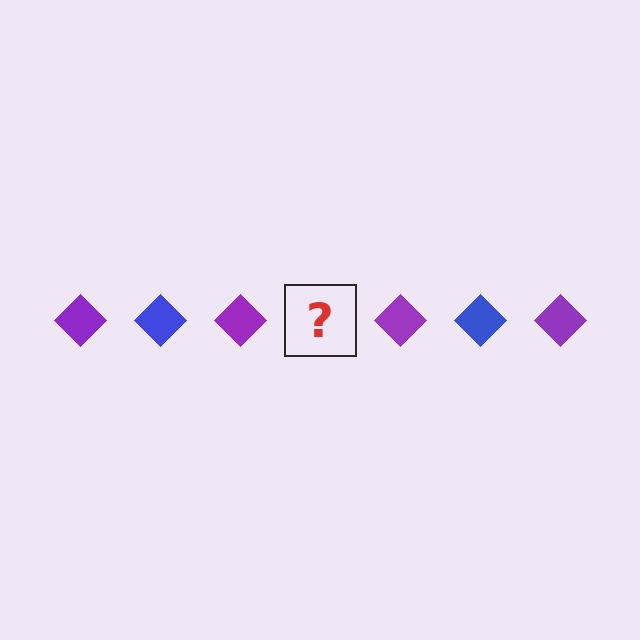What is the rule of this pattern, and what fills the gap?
The rule is that the pattern cycles through purple, blue diamonds. The gap should be filled with a blue diamond.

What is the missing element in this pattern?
The missing element is a blue diamond.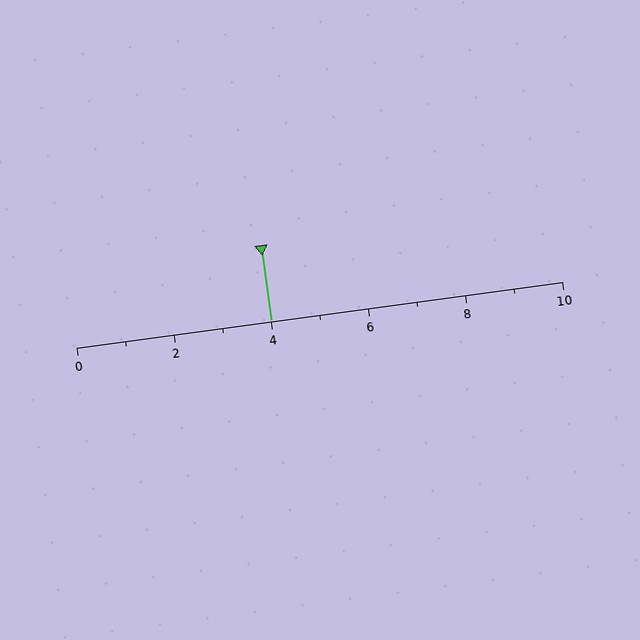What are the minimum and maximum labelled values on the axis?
The axis runs from 0 to 10.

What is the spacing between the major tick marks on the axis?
The major ticks are spaced 2 apart.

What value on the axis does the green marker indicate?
The marker indicates approximately 4.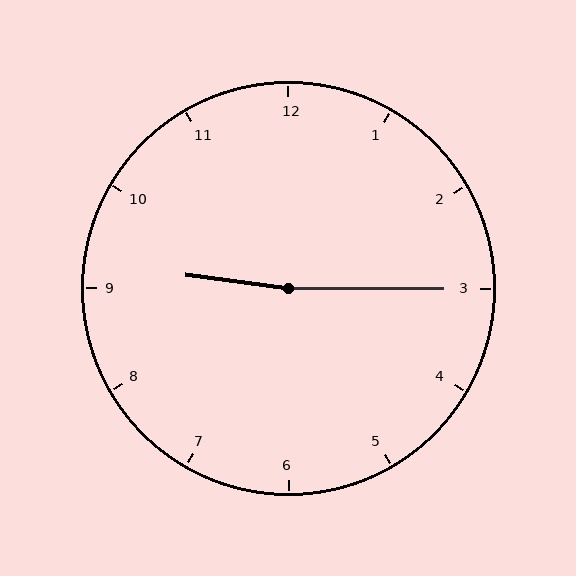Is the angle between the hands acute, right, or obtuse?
It is obtuse.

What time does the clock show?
9:15.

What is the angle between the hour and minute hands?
Approximately 172 degrees.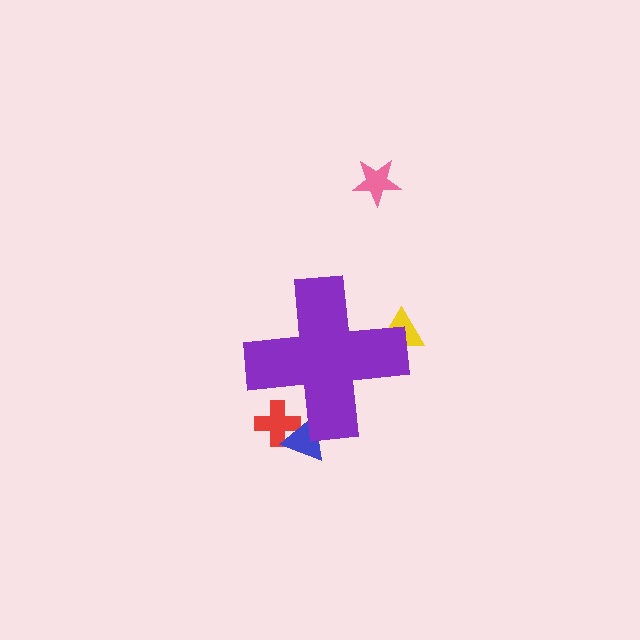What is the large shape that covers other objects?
A purple cross.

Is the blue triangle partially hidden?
Yes, the blue triangle is partially hidden behind the purple cross.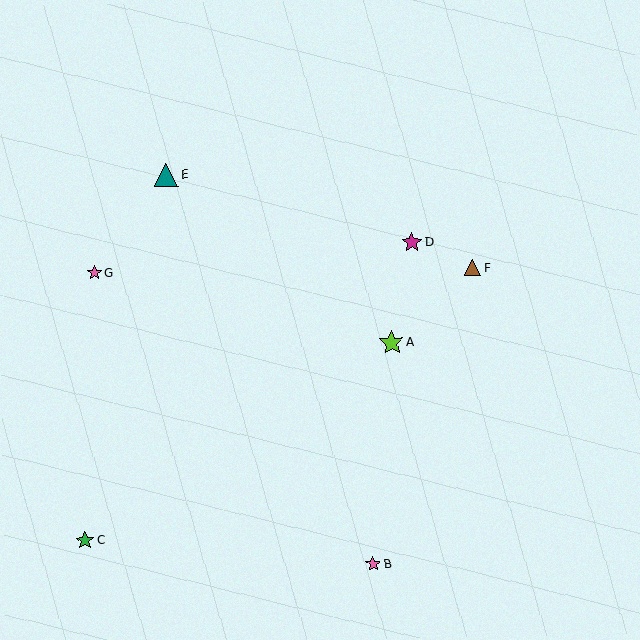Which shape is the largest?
The lime star (labeled A) is the largest.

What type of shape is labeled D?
Shape D is a magenta star.